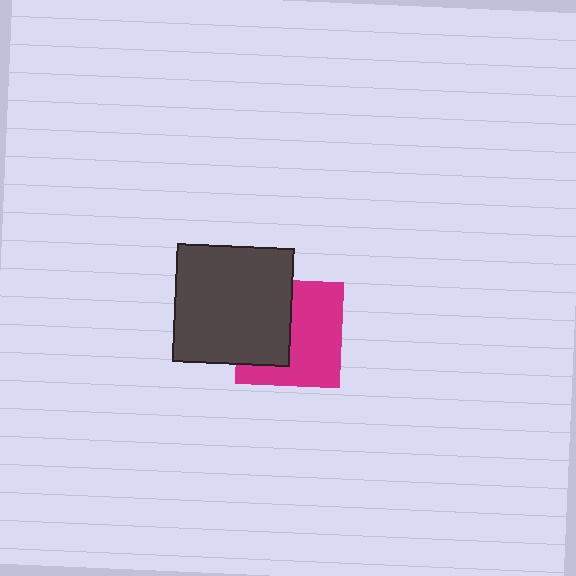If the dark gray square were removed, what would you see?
You would see the complete magenta square.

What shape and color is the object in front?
The object in front is a dark gray square.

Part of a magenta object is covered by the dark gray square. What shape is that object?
It is a square.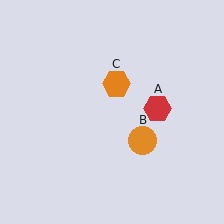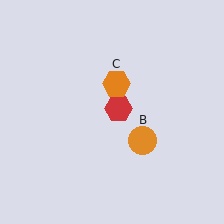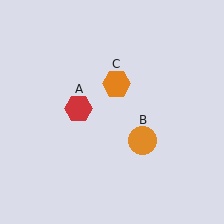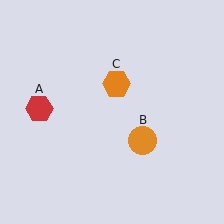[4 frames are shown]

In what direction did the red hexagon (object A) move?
The red hexagon (object A) moved left.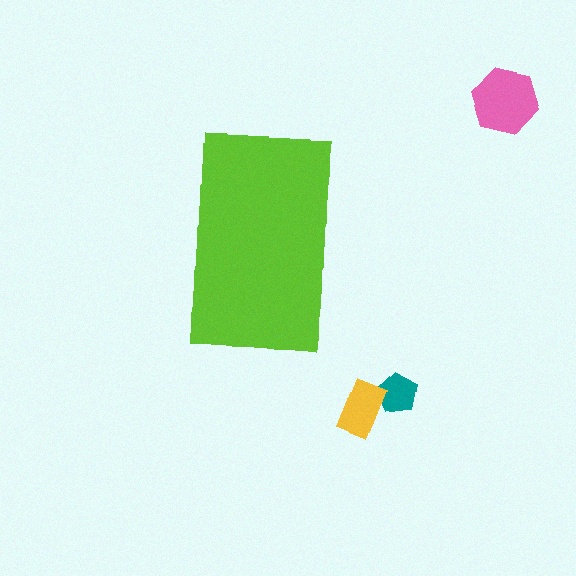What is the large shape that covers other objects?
A lime rectangle.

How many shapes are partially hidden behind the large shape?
0 shapes are partially hidden.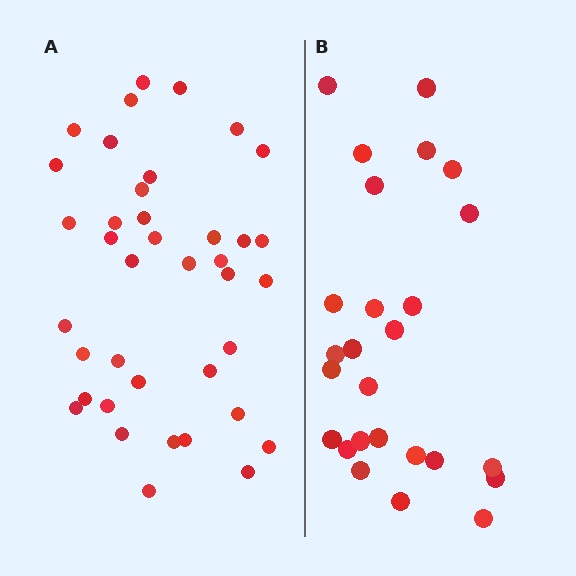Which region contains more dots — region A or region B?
Region A (the left region) has more dots.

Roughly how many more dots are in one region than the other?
Region A has approximately 15 more dots than region B.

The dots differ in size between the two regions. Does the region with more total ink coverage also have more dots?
No. Region B has more total ink coverage because its dots are larger, but region A actually contains more individual dots. Total area can be misleading — the number of items is what matters here.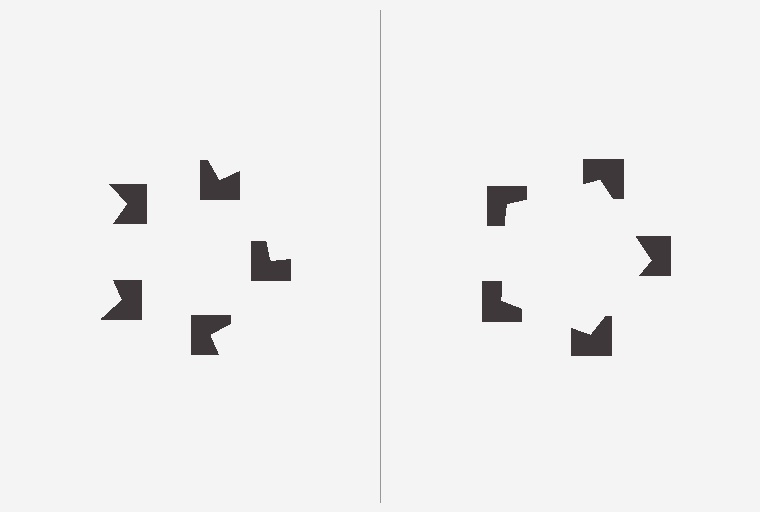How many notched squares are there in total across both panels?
10 — 5 on each side.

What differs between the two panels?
The notched squares are positioned identically on both sides; only the wedge orientations differ. On the right they align to a pentagon; on the left they are misaligned.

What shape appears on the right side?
An illusory pentagon.